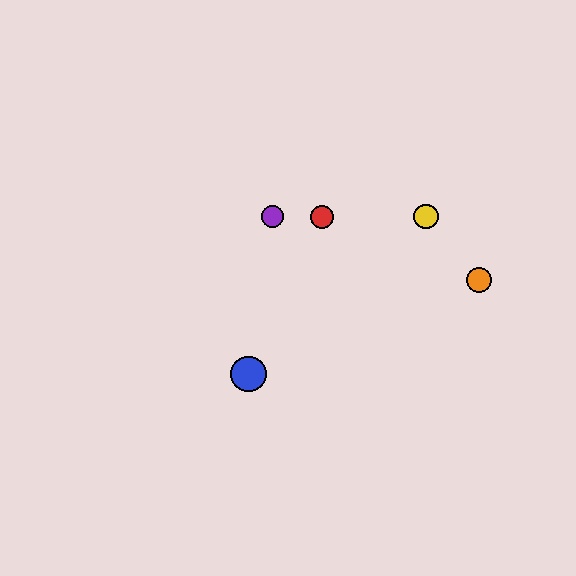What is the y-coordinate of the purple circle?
The purple circle is at y≈217.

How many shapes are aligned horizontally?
4 shapes (the red circle, the green star, the yellow circle, the purple circle) are aligned horizontally.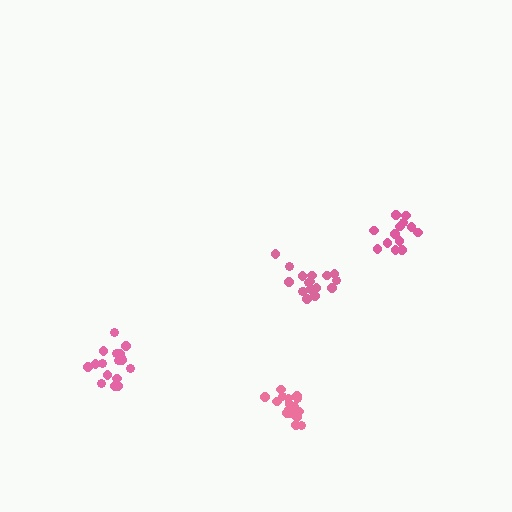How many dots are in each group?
Group 1: 17 dots, Group 2: 14 dots, Group 3: 16 dots, Group 4: 17 dots (64 total).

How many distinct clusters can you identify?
There are 4 distinct clusters.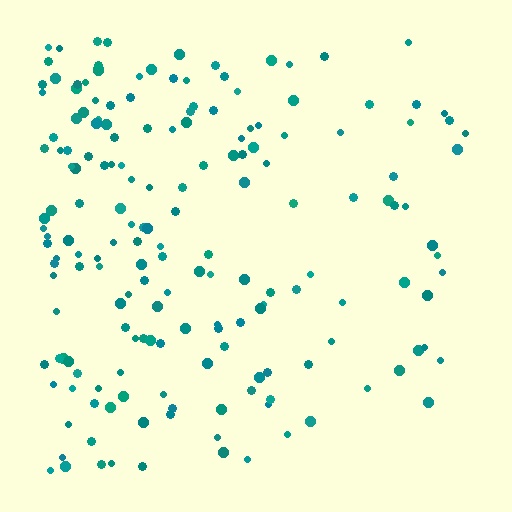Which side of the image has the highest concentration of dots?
The left.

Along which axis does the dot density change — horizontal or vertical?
Horizontal.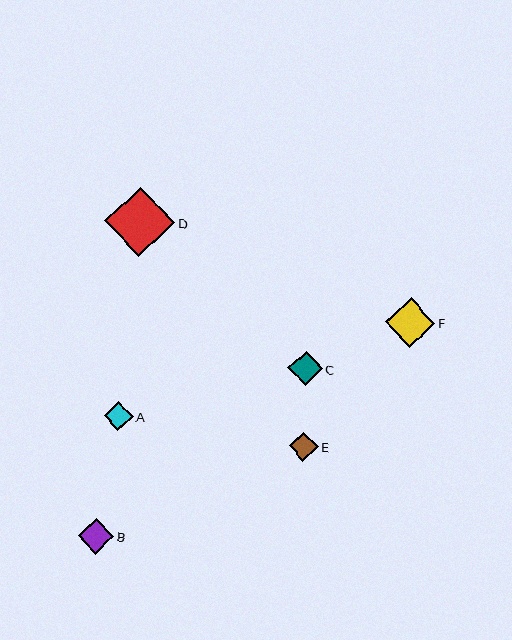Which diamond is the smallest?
Diamond A is the smallest with a size of approximately 29 pixels.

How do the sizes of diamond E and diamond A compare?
Diamond E and diamond A are approximately the same size.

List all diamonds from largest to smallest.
From largest to smallest: D, F, B, C, E, A.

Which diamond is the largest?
Diamond D is the largest with a size of approximately 70 pixels.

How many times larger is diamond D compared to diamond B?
Diamond D is approximately 2.0 times the size of diamond B.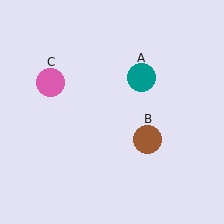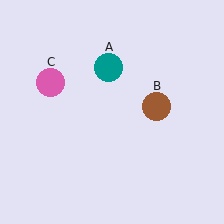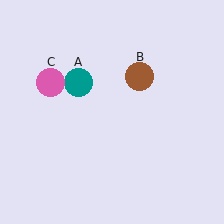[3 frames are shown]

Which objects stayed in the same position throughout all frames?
Pink circle (object C) remained stationary.